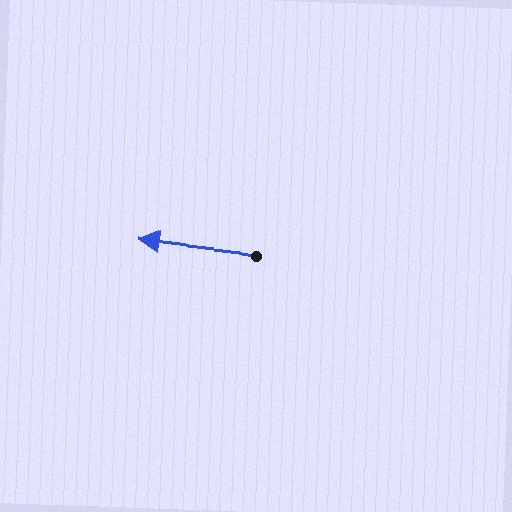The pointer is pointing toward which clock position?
Roughly 9 o'clock.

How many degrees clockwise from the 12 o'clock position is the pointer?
Approximately 276 degrees.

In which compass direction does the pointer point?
West.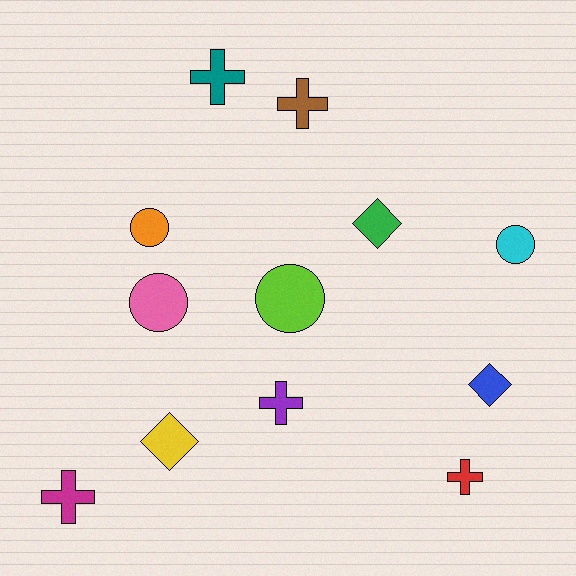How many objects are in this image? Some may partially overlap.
There are 12 objects.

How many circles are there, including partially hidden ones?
There are 4 circles.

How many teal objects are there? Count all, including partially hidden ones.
There is 1 teal object.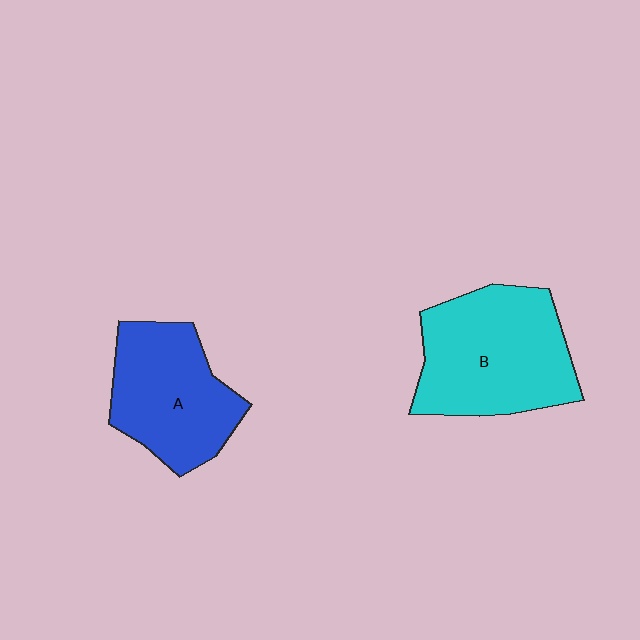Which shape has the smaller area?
Shape A (blue).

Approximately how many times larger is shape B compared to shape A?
Approximately 1.2 times.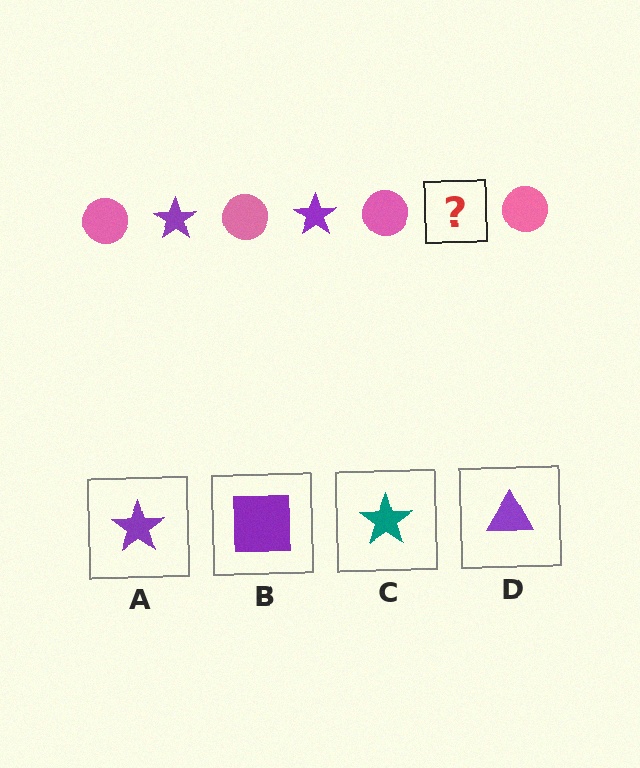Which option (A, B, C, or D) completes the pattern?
A.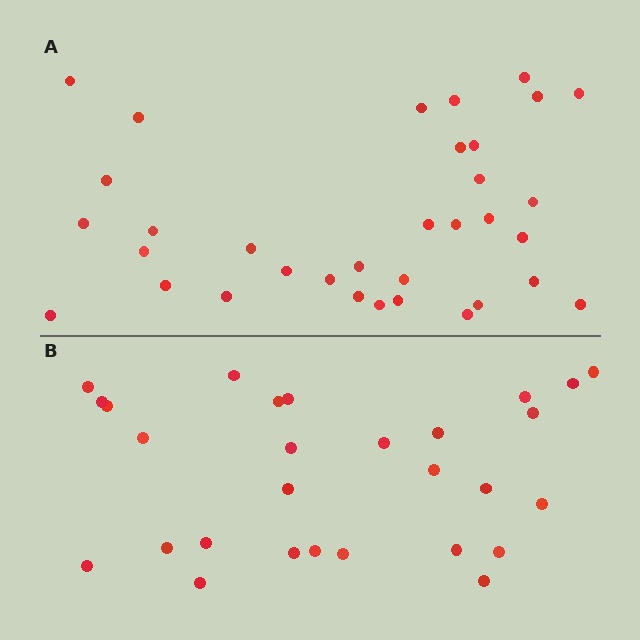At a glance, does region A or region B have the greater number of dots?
Region A (the top region) has more dots.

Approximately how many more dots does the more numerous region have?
Region A has about 6 more dots than region B.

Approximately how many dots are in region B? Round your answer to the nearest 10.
About 30 dots. (The exact count is 28, which rounds to 30.)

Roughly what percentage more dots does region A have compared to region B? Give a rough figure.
About 20% more.